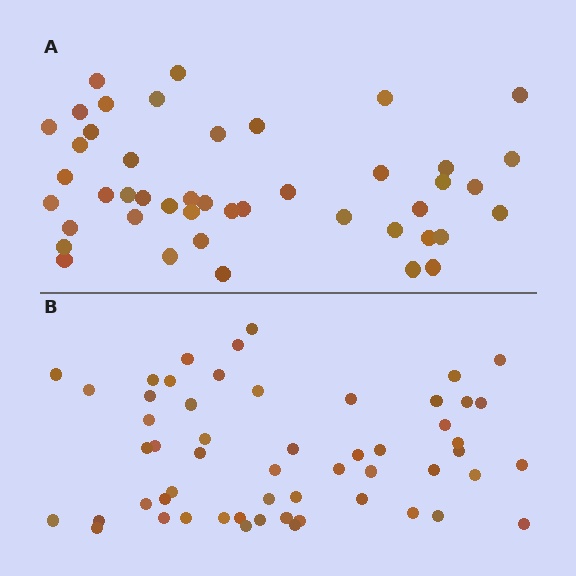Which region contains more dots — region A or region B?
Region B (the bottom region) has more dots.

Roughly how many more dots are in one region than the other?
Region B has roughly 10 or so more dots than region A.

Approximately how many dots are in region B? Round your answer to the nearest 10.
About 60 dots. (The exact count is 55, which rounds to 60.)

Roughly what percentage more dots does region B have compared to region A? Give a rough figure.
About 20% more.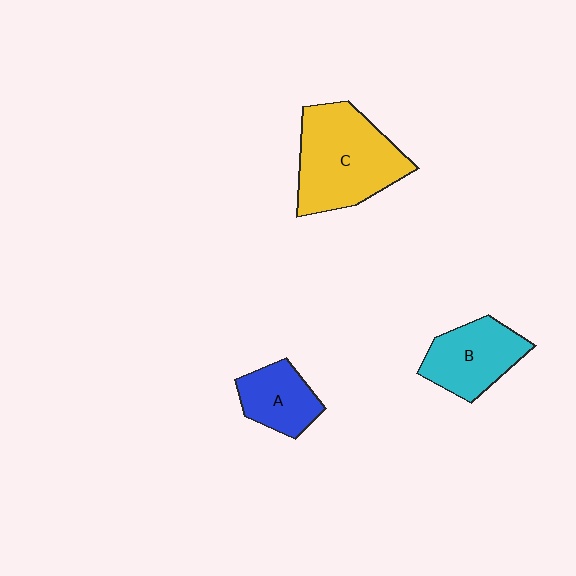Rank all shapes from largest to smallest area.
From largest to smallest: C (yellow), B (cyan), A (blue).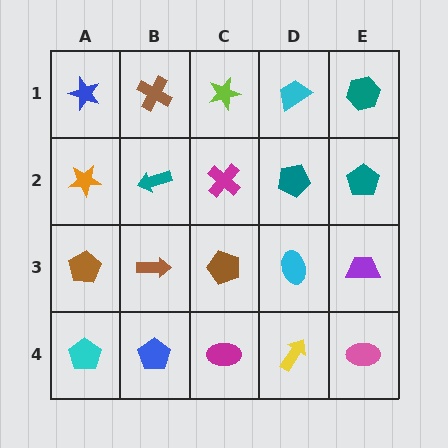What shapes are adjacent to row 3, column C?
A magenta cross (row 2, column C), a magenta ellipse (row 4, column C), a brown arrow (row 3, column B), a cyan ellipse (row 3, column D).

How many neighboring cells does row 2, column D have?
4.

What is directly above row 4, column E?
A purple trapezoid.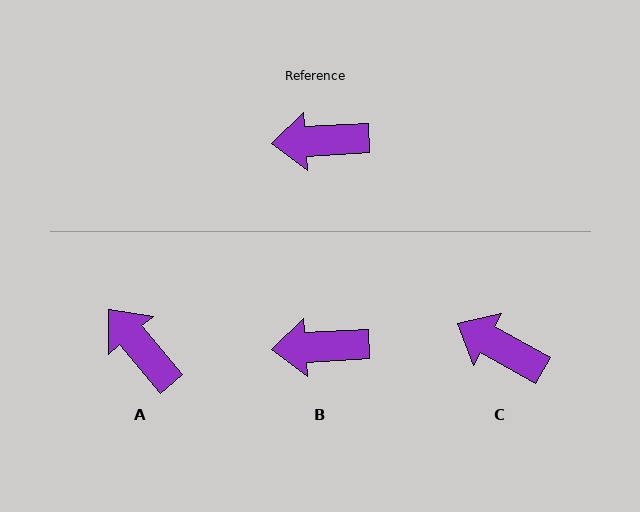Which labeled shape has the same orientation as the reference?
B.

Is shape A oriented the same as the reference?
No, it is off by about 53 degrees.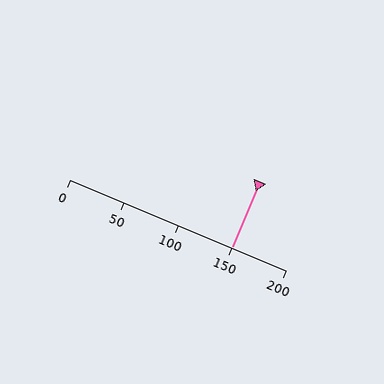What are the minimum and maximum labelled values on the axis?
The axis runs from 0 to 200.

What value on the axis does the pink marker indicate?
The marker indicates approximately 150.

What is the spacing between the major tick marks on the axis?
The major ticks are spaced 50 apart.